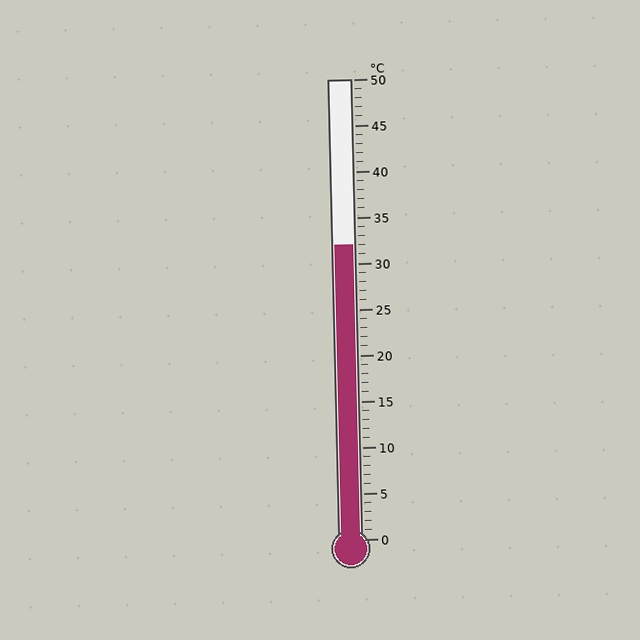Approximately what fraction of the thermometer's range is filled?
The thermometer is filled to approximately 65% of its range.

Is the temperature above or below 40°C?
The temperature is below 40°C.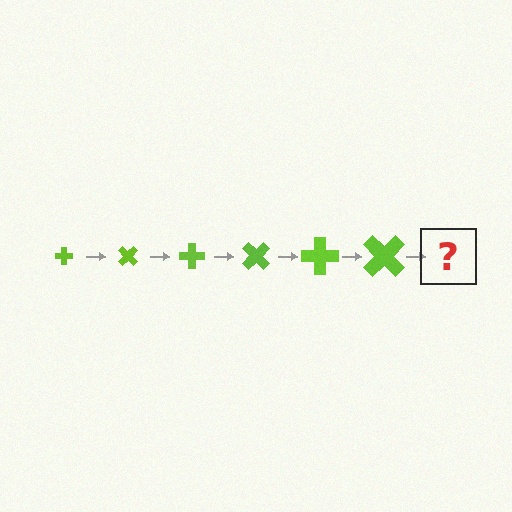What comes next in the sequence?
The next element should be a cross, larger than the previous one and rotated 270 degrees from the start.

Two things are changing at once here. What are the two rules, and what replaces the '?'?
The two rules are that the cross grows larger each step and it rotates 45 degrees each step. The '?' should be a cross, larger than the previous one and rotated 270 degrees from the start.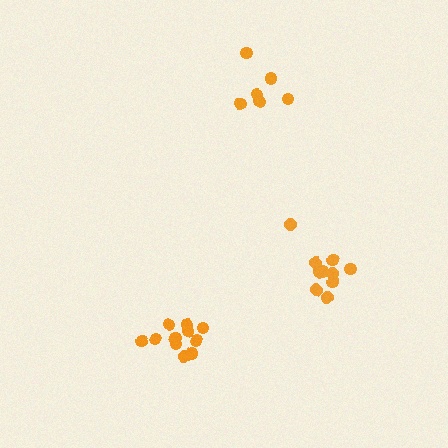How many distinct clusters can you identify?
There are 3 distinct clusters.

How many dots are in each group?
Group 1: 6 dots, Group 2: 11 dots, Group 3: 10 dots (27 total).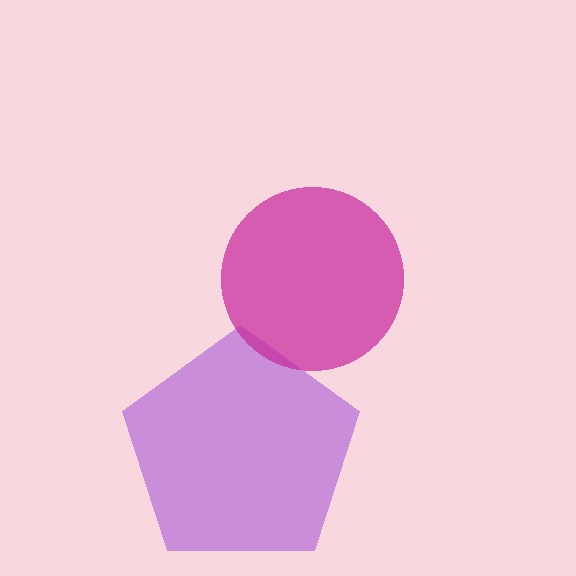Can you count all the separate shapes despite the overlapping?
Yes, there are 2 separate shapes.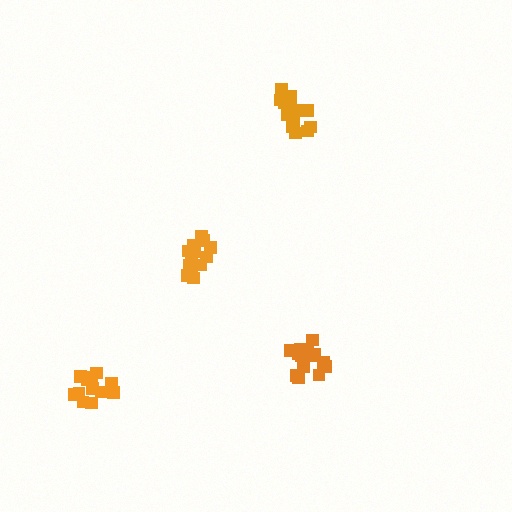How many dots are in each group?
Group 1: 17 dots, Group 2: 13 dots, Group 3: 14 dots, Group 4: 14 dots (58 total).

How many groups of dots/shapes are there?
There are 4 groups.